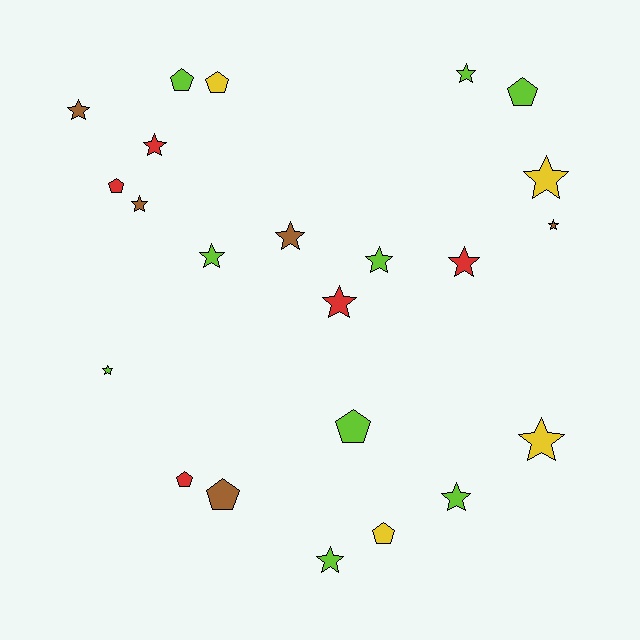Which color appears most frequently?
Lime, with 9 objects.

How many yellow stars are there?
There are 2 yellow stars.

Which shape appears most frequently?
Star, with 15 objects.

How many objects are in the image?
There are 23 objects.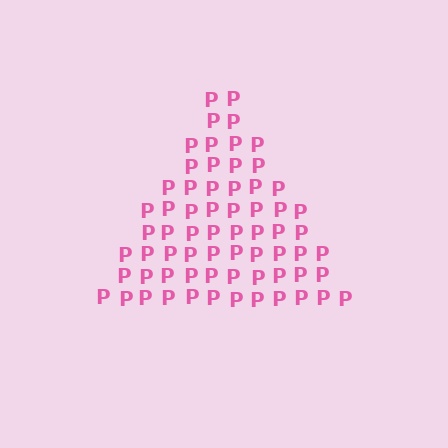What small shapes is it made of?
It is made of small letter P's.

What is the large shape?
The large shape is a triangle.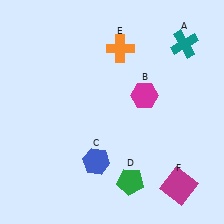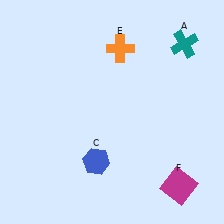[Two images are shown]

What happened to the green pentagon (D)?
The green pentagon (D) was removed in Image 2. It was in the bottom-right area of Image 1.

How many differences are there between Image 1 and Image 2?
There are 2 differences between the two images.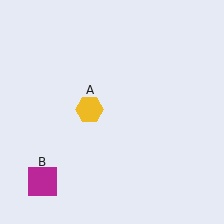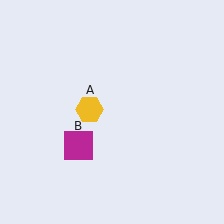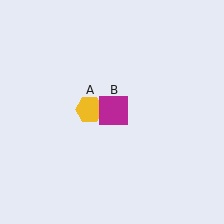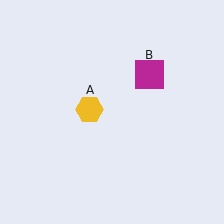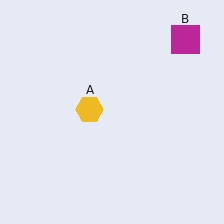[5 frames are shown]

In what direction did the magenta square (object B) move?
The magenta square (object B) moved up and to the right.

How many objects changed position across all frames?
1 object changed position: magenta square (object B).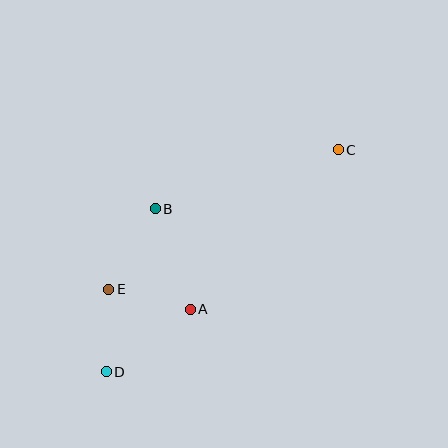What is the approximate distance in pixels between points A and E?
The distance between A and E is approximately 84 pixels.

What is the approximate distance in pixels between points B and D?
The distance between B and D is approximately 170 pixels.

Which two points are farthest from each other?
Points C and D are farthest from each other.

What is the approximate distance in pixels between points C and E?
The distance between C and E is approximately 269 pixels.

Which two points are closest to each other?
Points D and E are closest to each other.